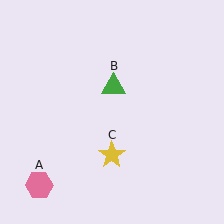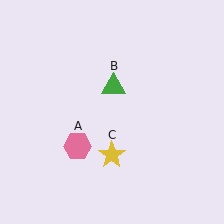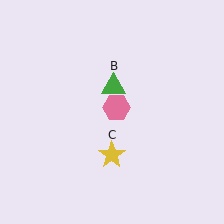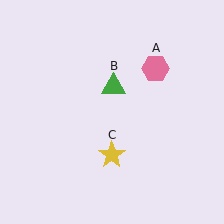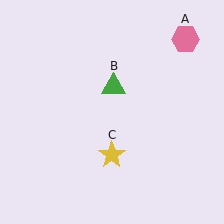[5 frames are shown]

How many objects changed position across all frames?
1 object changed position: pink hexagon (object A).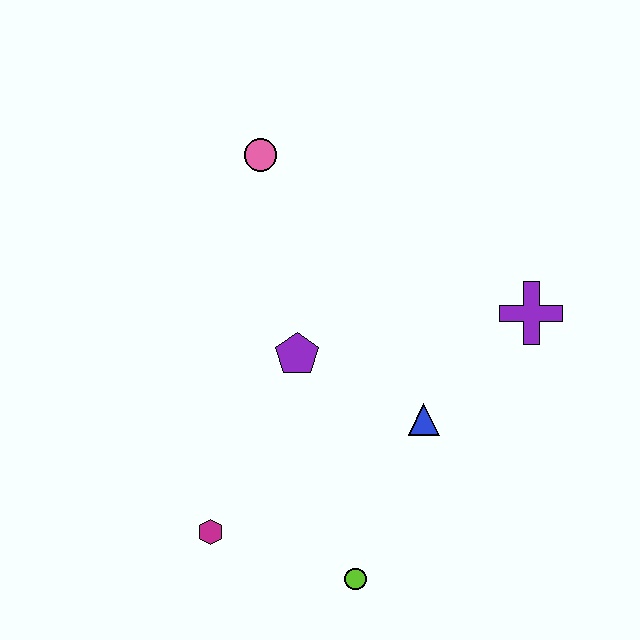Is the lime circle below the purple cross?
Yes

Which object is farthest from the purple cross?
The magenta hexagon is farthest from the purple cross.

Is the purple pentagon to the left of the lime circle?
Yes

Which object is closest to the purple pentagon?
The blue triangle is closest to the purple pentagon.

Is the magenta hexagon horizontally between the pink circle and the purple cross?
No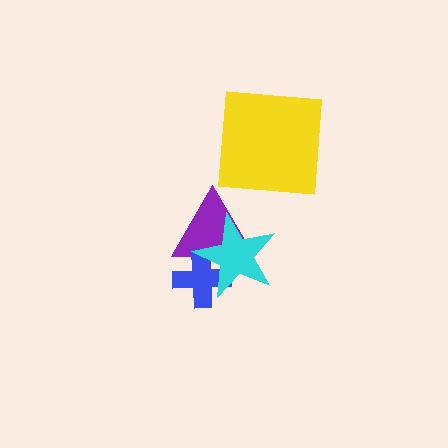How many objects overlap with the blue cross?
2 objects overlap with the blue cross.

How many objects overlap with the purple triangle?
2 objects overlap with the purple triangle.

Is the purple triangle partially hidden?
Yes, it is partially covered by another shape.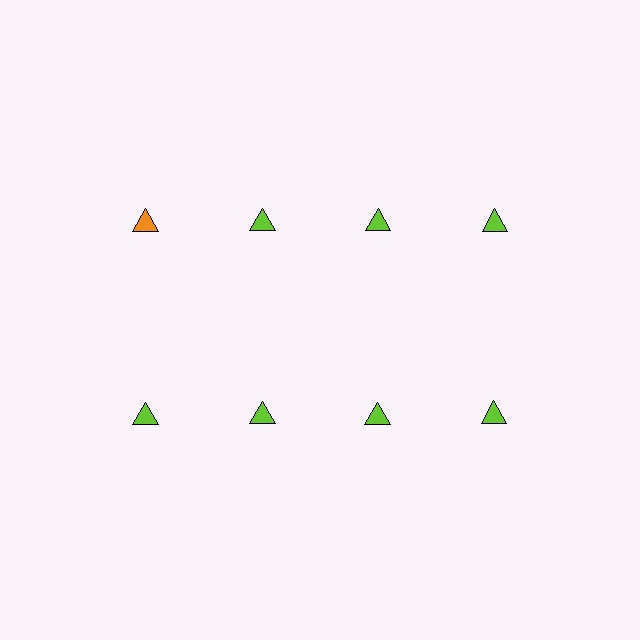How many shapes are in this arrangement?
There are 8 shapes arranged in a grid pattern.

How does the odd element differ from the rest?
It has a different color: orange instead of lime.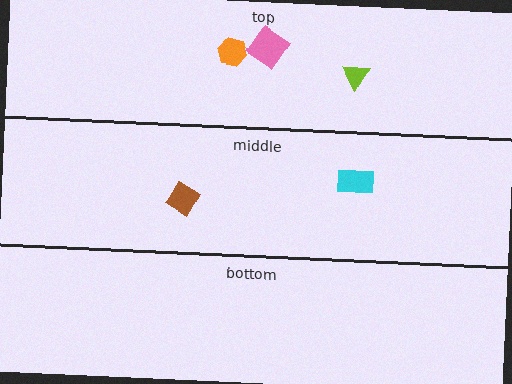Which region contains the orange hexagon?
The top region.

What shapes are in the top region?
The lime triangle, the orange hexagon, the pink diamond.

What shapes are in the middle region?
The cyan rectangle, the brown diamond.